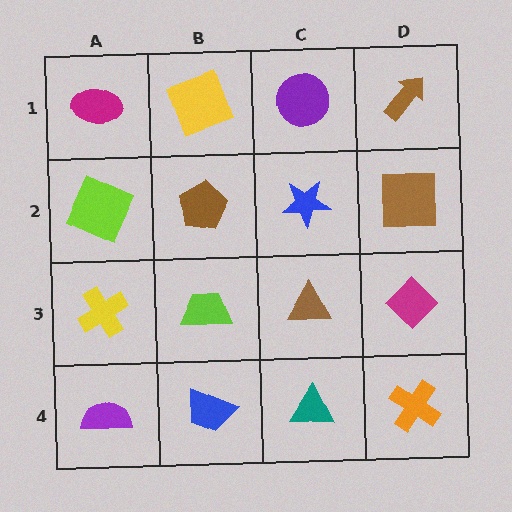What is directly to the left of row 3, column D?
A brown triangle.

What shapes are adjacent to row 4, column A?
A yellow cross (row 3, column A), a blue trapezoid (row 4, column B).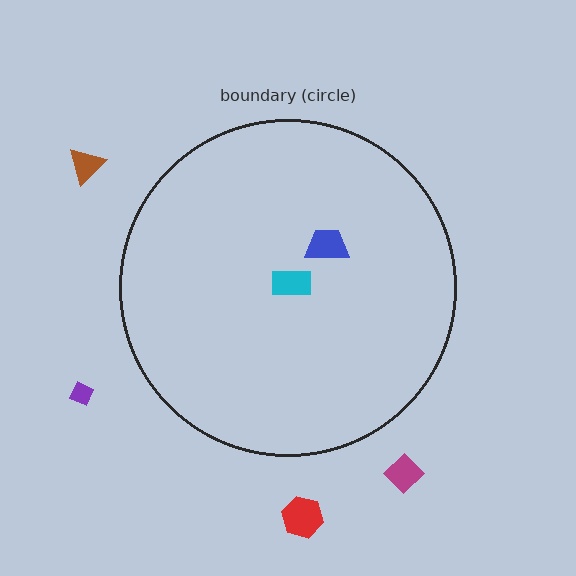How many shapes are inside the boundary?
2 inside, 4 outside.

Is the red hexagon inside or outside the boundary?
Outside.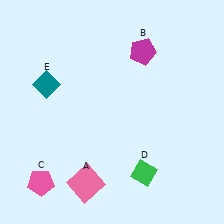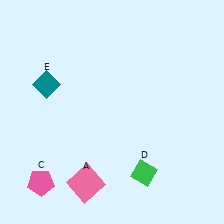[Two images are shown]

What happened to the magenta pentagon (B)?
The magenta pentagon (B) was removed in Image 2. It was in the top-right area of Image 1.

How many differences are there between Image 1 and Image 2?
There is 1 difference between the two images.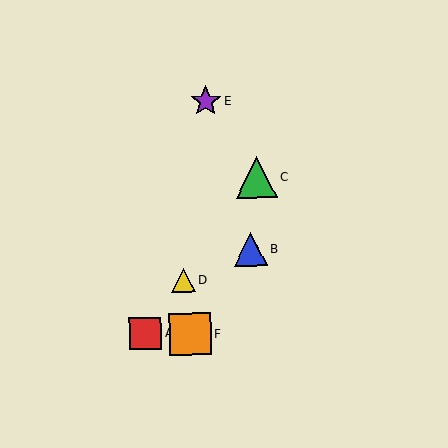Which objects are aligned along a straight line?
Objects A, C, D are aligned along a straight line.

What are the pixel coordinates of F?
Object F is at (190, 334).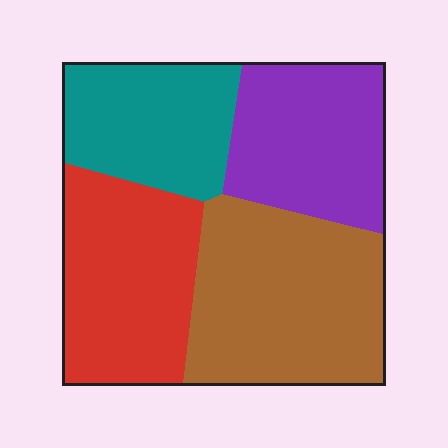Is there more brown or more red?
Brown.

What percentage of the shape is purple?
Purple takes up less than a quarter of the shape.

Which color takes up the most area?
Brown, at roughly 30%.